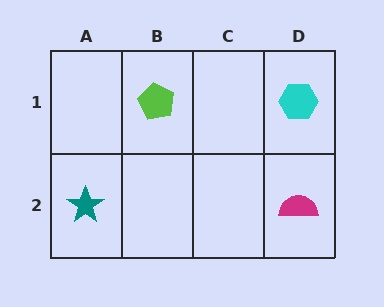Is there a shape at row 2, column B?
No, that cell is empty.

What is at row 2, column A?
A teal star.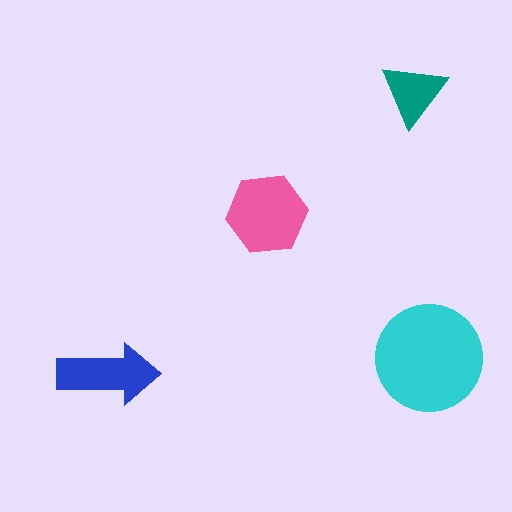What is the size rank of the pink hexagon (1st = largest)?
2nd.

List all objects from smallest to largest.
The teal triangle, the blue arrow, the pink hexagon, the cyan circle.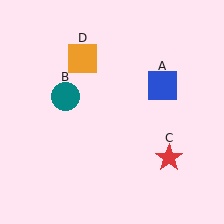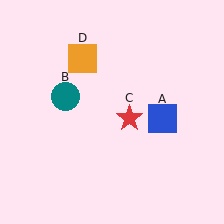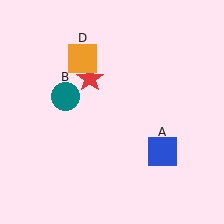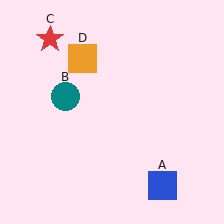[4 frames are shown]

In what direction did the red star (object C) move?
The red star (object C) moved up and to the left.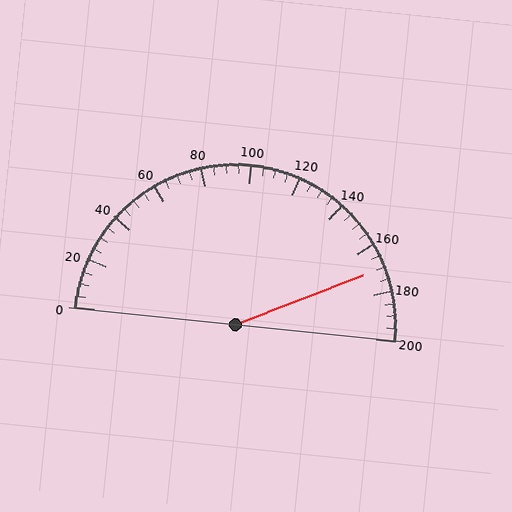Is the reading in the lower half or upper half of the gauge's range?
The reading is in the upper half of the range (0 to 200).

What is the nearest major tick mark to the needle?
The nearest major tick mark is 160.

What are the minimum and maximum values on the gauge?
The gauge ranges from 0 to 200.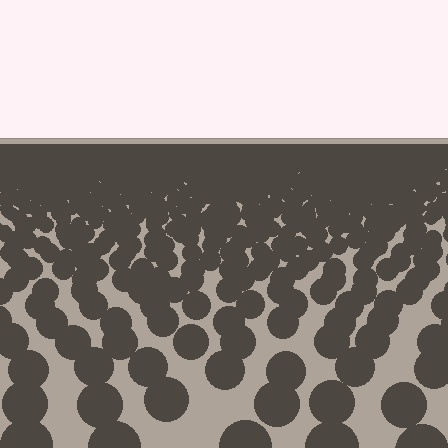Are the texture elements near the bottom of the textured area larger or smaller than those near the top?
Larger. Near the bottom, elements are closer to the viewer and appear at a bigger on-screen size.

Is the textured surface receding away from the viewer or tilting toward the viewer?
The surface is receding away from the viewer. Texture elements get smaller and denser toward the top.